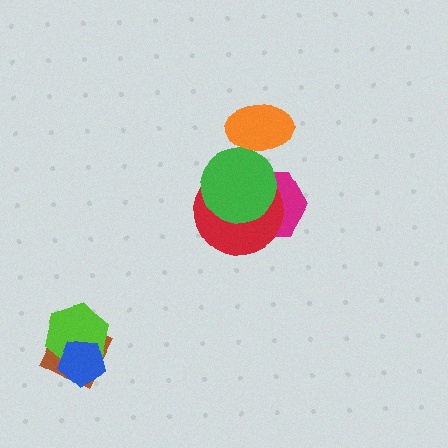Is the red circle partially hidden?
Yes, it is partially covered by another shape.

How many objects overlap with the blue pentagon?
2 objects overlap with the blue pentagon.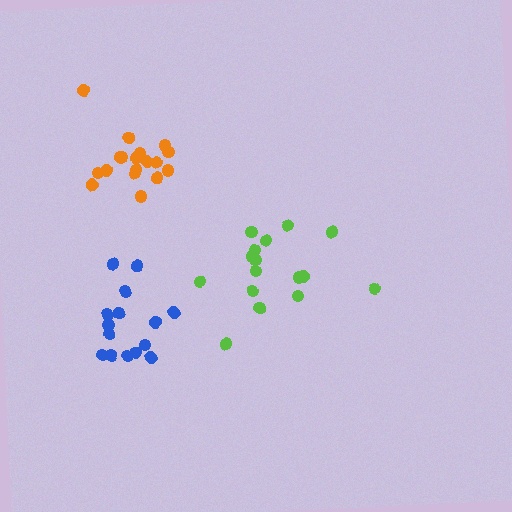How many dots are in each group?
Group 1: 18 dots, Group 2: 16 dots, Group 3: 15 dots (49 total).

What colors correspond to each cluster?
The clusters are colored: orange, lime, blue.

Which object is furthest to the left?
The blue cluster is leftmost.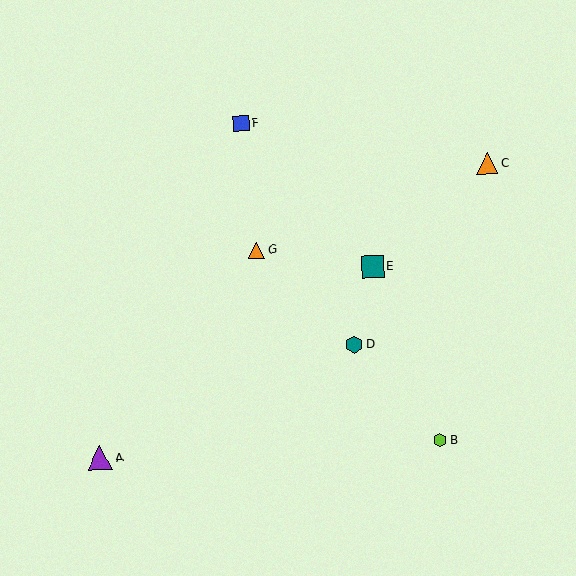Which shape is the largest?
The purple triangle (labeled A) is the largest.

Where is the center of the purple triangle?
The center of the purple triangle is at (100, 458).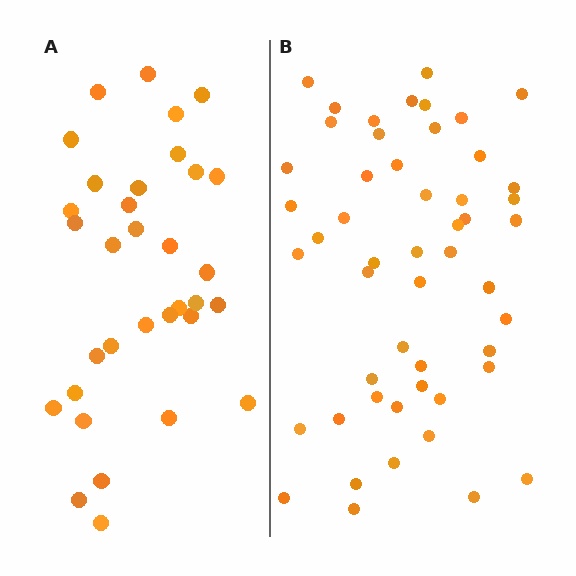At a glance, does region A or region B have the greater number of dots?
Region B (the right region) has more dots.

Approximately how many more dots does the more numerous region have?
Region B has approximately 20 more dots than region A.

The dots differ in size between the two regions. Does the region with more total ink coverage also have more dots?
No. Region A has more total ink coverage because its dots are larger, but region B actually contains more individual dots. Total area can be misleading — the number of items is what matters here.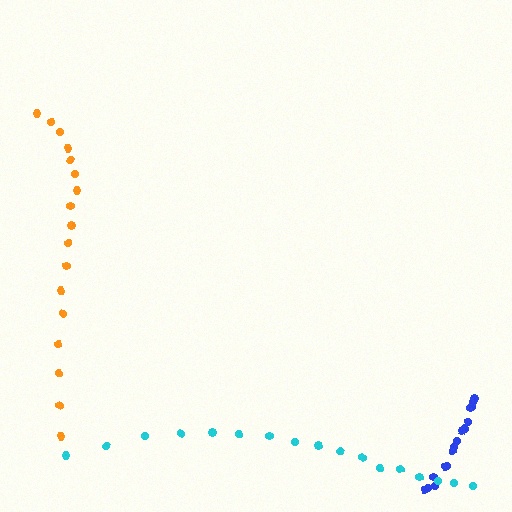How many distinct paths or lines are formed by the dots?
There are 3 distinct paths.